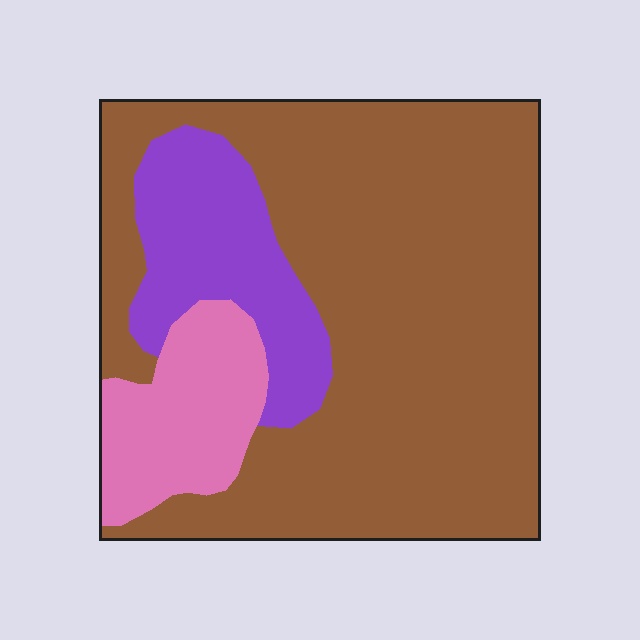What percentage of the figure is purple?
Purple covers about 15% of the figure.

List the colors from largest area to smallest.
From largest to smallest: brown, purple, pink.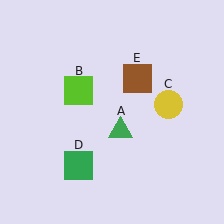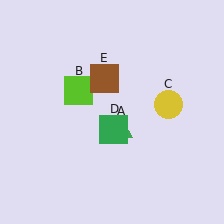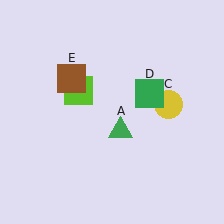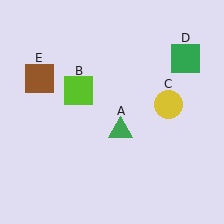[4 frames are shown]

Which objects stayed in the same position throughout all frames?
Green triangle (object A) and lime square (object B) and yellow circle (object C) remained stationary.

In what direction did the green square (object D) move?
The green square (object D) moved up and to the right.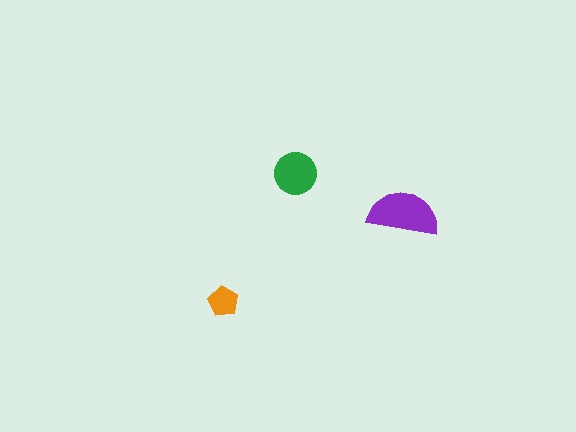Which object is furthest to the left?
The orange pentagon is leftmost.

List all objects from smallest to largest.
The orange pentagon, the green circle, the purple semicircle.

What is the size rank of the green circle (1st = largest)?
2nd.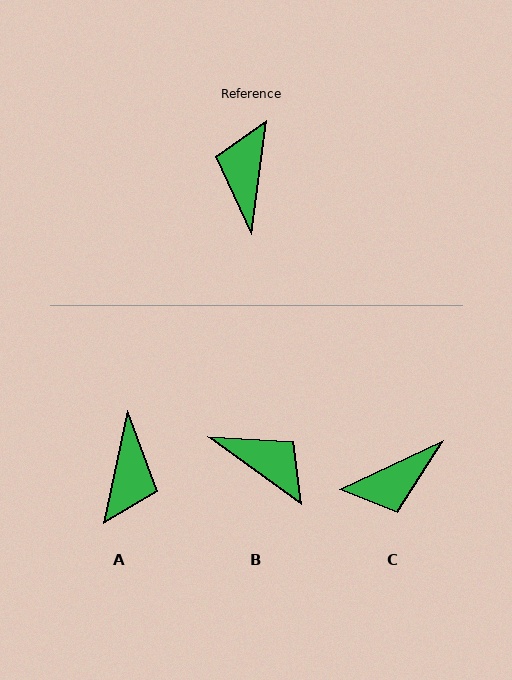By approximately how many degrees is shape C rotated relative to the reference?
Approximately 123 degrees counter-clockwise.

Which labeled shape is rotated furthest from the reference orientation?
A, about 176 degrees away.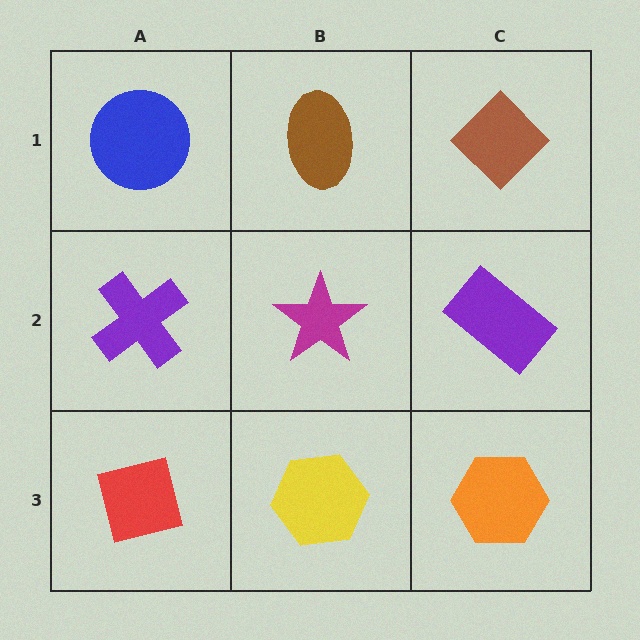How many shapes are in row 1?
3 shapes.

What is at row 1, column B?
A brown ellipse.